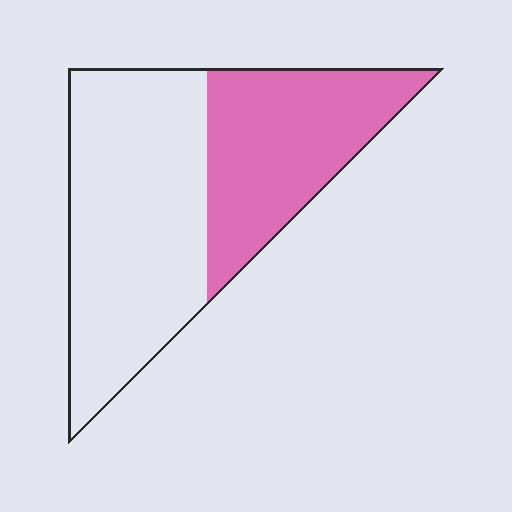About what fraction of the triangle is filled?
About two fifths (2/5).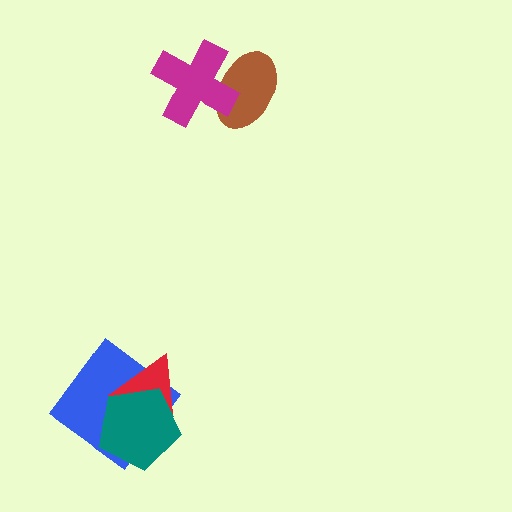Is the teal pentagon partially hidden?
No, no other shape covers it.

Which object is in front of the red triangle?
The teal pentagon is in front of the red triangle.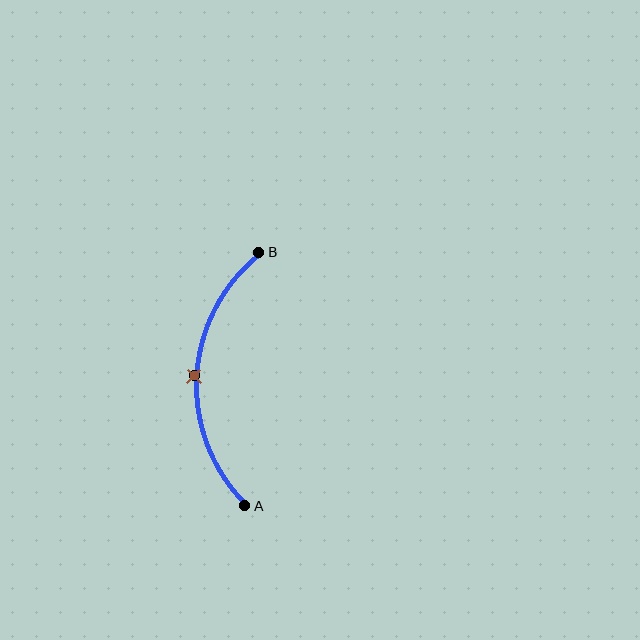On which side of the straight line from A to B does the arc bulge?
The arc bulges to the left of the straight line connecting A and B.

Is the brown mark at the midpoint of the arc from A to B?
Yes. The brown mark lies on the arc at equal arc-length from both A and B — it is the arc midpoint.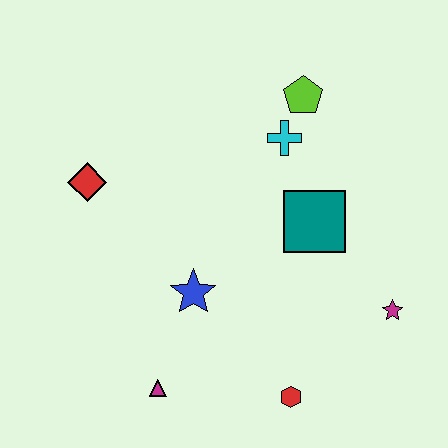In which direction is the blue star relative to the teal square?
The blue star is to the left of the teal square.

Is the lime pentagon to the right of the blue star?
Yes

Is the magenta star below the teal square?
Yes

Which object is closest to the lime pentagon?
The cyan cross is closest to the lime pentagon.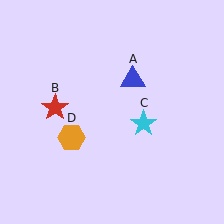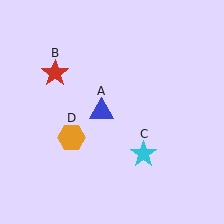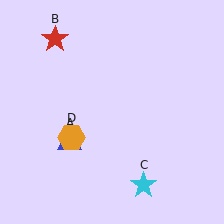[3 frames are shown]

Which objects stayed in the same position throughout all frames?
Orange hexagon (object D) remained stationary.